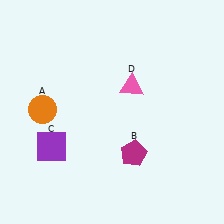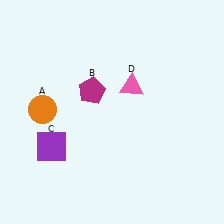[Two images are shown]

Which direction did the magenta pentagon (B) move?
The magenta pentagon (B) moved up.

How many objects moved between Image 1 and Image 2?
1 object moved between the two images.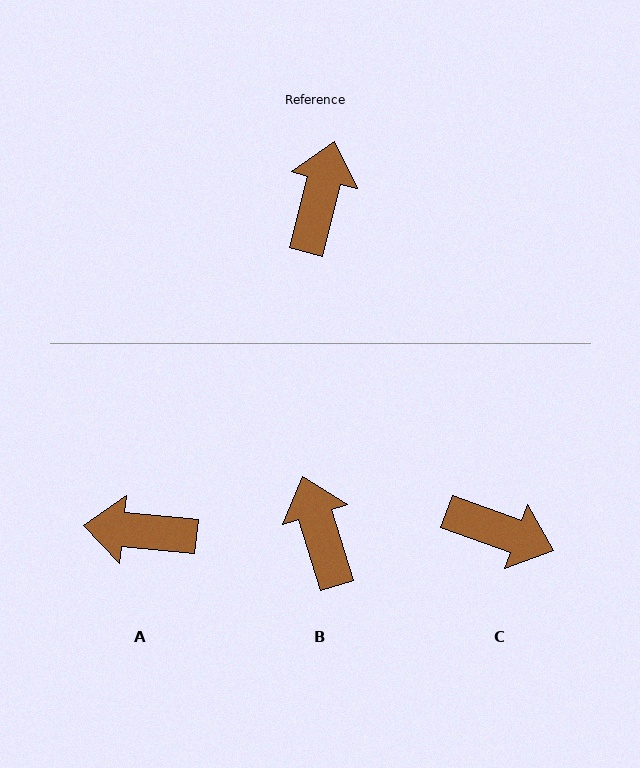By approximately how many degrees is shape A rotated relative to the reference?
Approximately 99 degrees counter-clockwise.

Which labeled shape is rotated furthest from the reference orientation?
A, about 99 degrees away.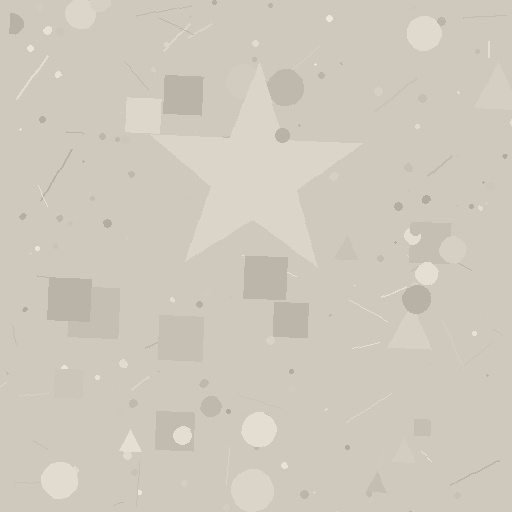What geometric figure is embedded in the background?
A star is embedded in the background.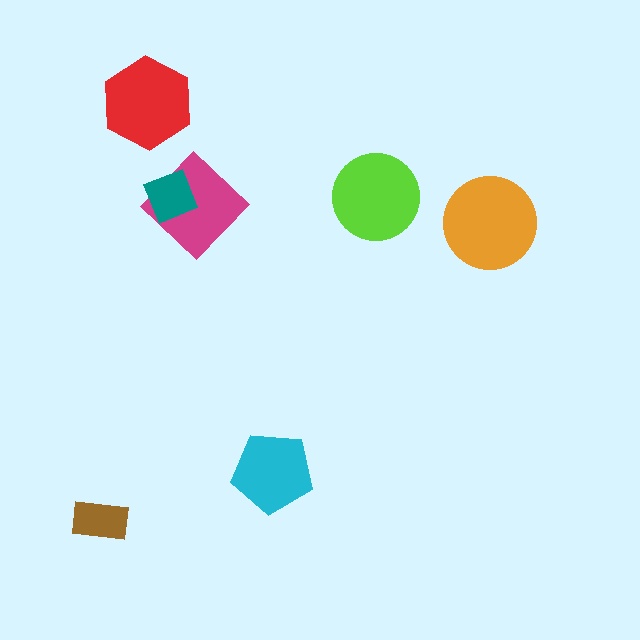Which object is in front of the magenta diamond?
The teal diamond is in front of the magenta diamond.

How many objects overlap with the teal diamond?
1 object overlaps with the teal diamond.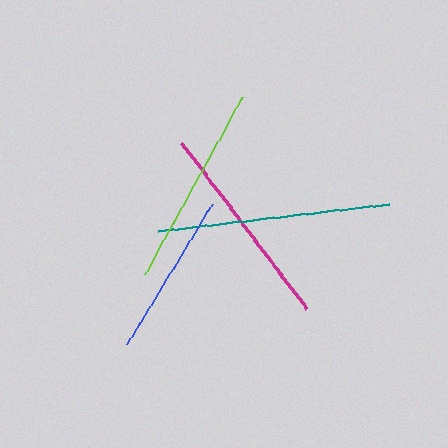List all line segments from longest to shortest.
From longest to shortest: teal, magenta, lime, blue.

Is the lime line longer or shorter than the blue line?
The lime line is longer than the blue line.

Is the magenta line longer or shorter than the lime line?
The magenta line is longer than the lime line.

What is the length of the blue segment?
The blue segment is approximately 164 pixels long.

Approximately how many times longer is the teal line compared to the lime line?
The teal line is approximately 1.2 times the length of the lime line.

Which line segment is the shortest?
The blue line is the shortest at approximately 164 pixels.